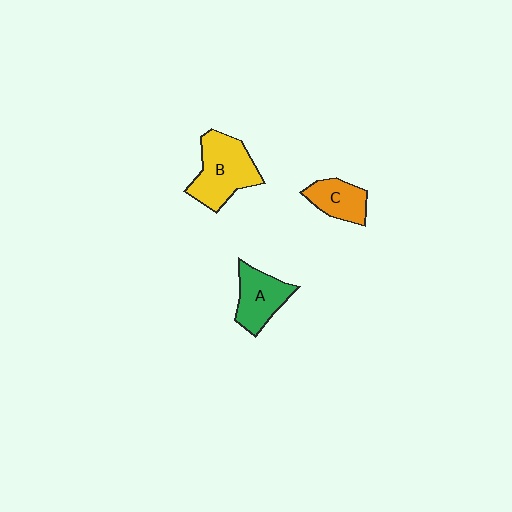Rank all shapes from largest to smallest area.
From largest to smallest: B (yellow), A (green), C (orange).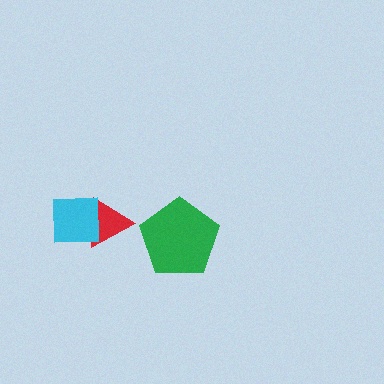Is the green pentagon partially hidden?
No, no other shape covers it.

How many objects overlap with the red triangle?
1 object overlaps with the red triangle.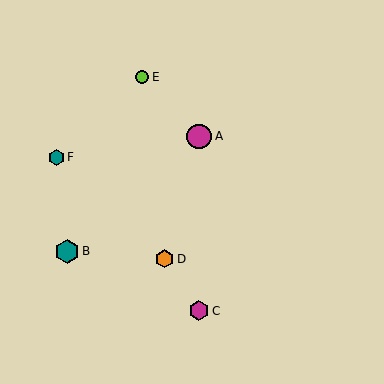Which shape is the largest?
The magenta circle (labeled A) is the largest.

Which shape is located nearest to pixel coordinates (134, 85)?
The lime circle (labeled E) at (142, 77) is nearest to that location.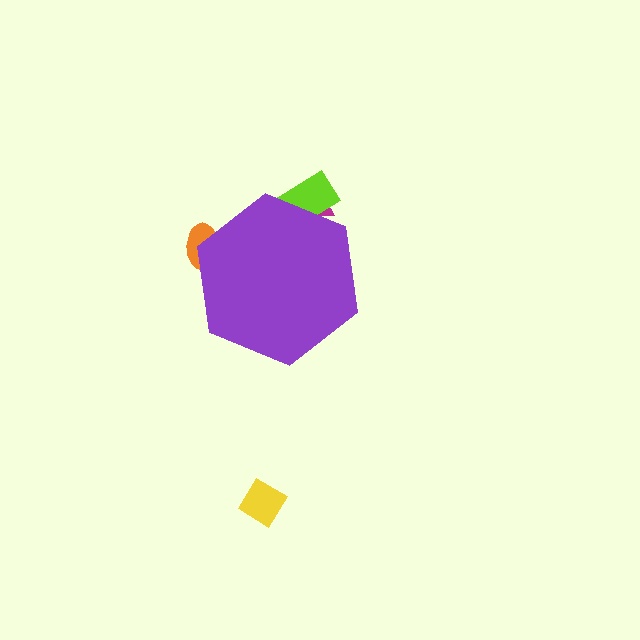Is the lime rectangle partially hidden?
Yes, the lime rectangle is partially hidden behind the purple hexagon.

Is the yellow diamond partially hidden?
No, the yellow diamond is fully visible.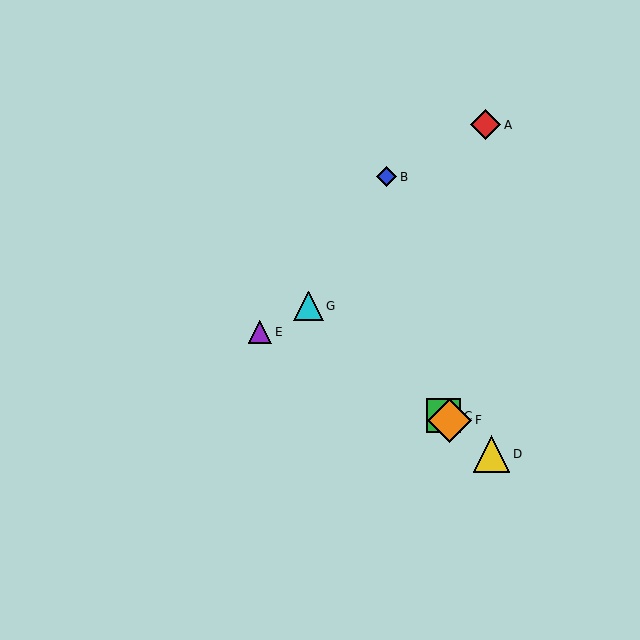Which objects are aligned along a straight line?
Objects C, D, F, G are aligned along a straight line.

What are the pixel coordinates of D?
Object D is at (492, 454).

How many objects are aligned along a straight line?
4 objects (C, D, F, G) are aligned along a straight line.